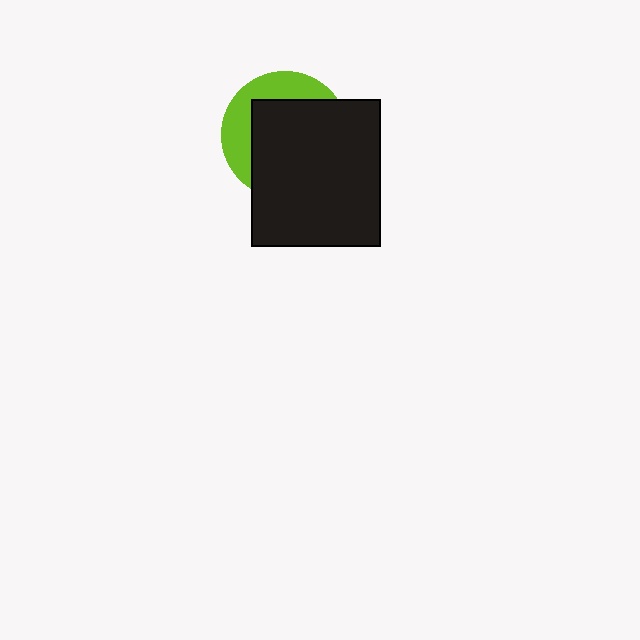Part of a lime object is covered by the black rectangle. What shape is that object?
It is a circle.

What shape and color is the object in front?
The object in front is a black rectangle.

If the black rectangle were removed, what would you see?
You would see the complete lime circle.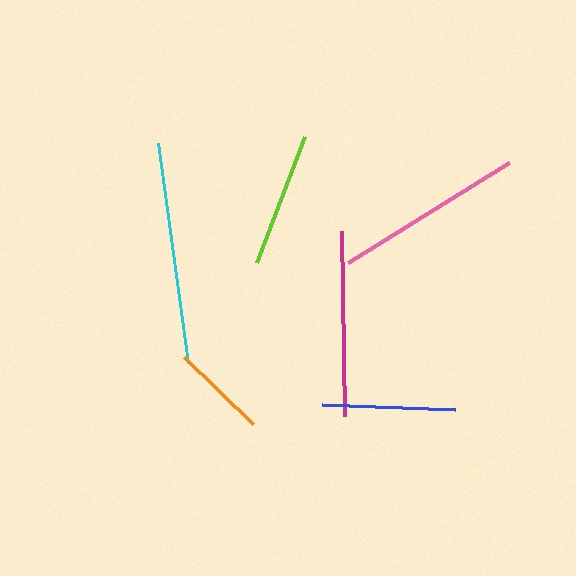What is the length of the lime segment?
The lime segment is approximately 134 pixels long.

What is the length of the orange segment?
The orange segment is approximately 96 pixels long.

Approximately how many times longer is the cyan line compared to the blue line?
The cyan line is approximately 1.7 times the length of the blue line.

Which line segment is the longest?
The cyan line is the longest at approximately 222 pixels.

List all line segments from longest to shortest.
From longest to shortest: cyan, pink, magenta, lime, blue, orange.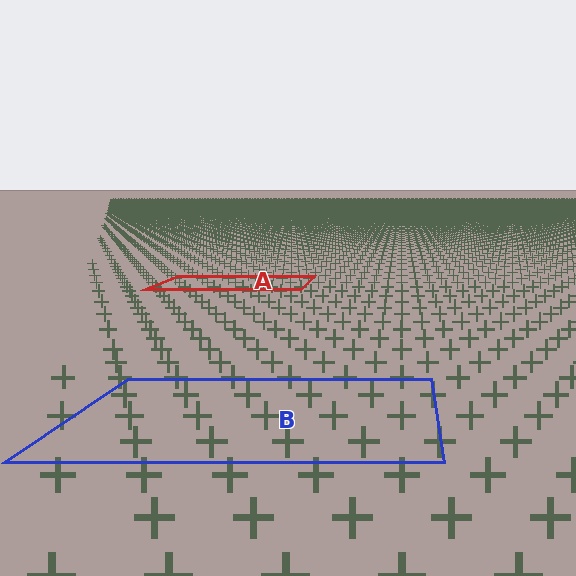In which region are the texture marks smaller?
The texture marks are smaller in region A, because it is farther away.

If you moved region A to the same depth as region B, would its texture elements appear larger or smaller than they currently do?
They would appear larger. At a closer depth, the same texture elements are projected at a bigger on-screen size.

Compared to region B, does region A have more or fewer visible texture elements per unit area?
Region A has more texture elements per unit area — they are packed more densely because it is farther away.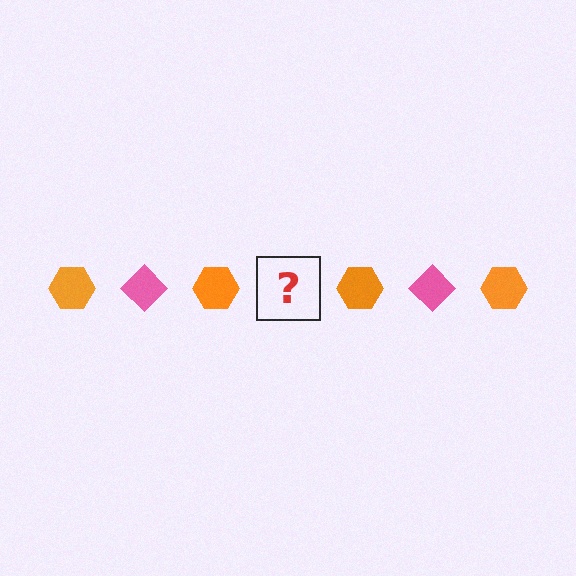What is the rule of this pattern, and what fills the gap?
The rule is that the pattern alternates between orange hexagon and pink diamond. The gap should be filled with a pink diamond.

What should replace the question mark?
The question mark should be replaced with a pink diamond.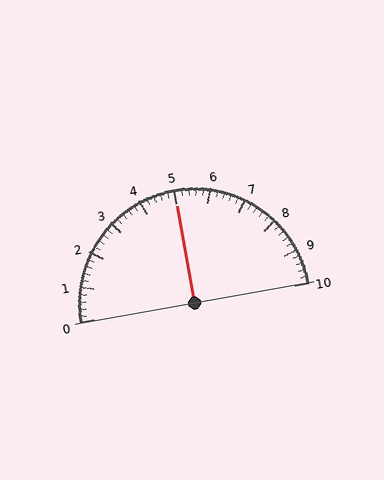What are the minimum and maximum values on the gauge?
The gauge ranges from 0 to 10.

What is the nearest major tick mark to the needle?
The nearest major tick mark is 5.